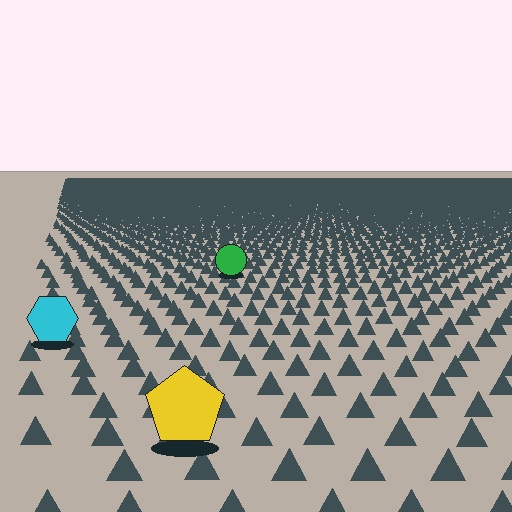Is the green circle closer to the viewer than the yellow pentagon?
No. The yellow pentagon is closer — you can tell from the texture gradient: the ground texture is coarser near it.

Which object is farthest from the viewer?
The green circle is farthest from the viewer. It appears smaller and the ground texture around it is denser.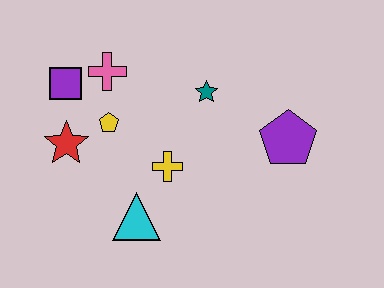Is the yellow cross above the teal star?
No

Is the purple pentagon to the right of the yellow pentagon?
Yes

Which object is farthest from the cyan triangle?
The purple pentagon is farthest from the cyan triangle.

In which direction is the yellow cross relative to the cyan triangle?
The yellow cross is above the cyan triangle.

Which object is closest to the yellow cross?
The cyan triangle is closest to the yellow cross.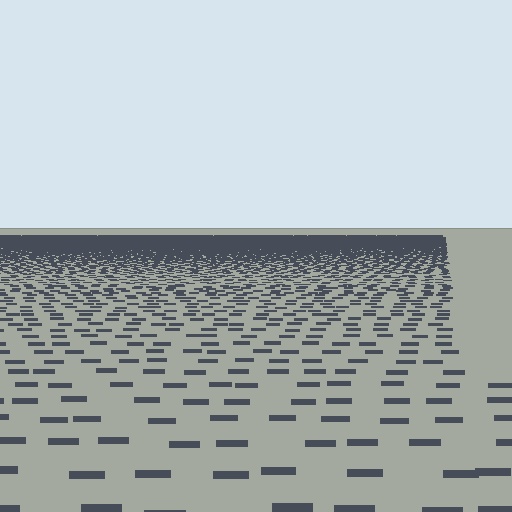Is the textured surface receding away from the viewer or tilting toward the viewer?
The surface is receding away from the viewer. Texture elements get smaller and denser toward the top.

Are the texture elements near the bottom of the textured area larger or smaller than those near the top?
Larger. Near the bottom, elements are closer to the viewer and appear at a bigger on-screen size.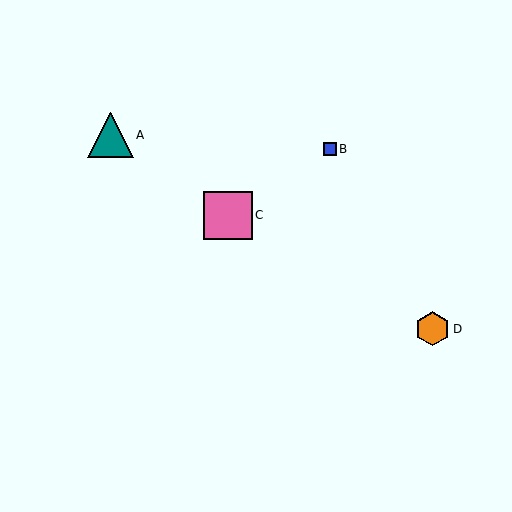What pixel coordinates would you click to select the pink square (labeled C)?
Click at (228, 215) to select the pink square C.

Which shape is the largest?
The pink square (labeled C) is the largest.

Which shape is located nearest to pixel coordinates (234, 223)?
The pink square (labeled C) at (228, 215) is nearest to that location.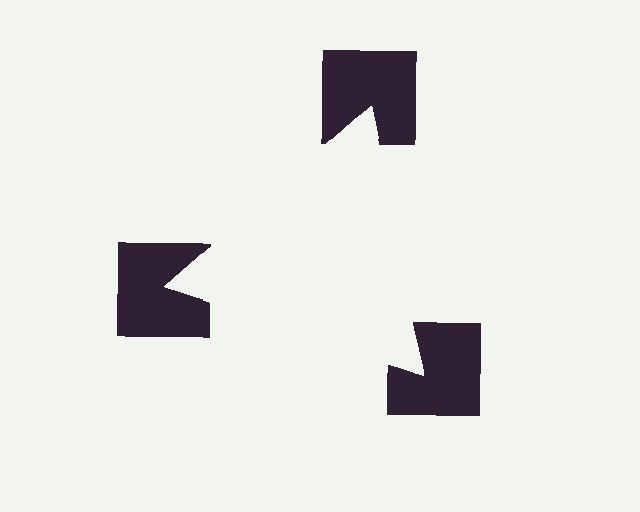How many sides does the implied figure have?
3 sides.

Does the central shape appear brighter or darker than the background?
It typically appears slightly brighter than the background, even though no actual brightness change is drawn.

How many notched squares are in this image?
There are 3 — one at each vertex of the illusory triangle.